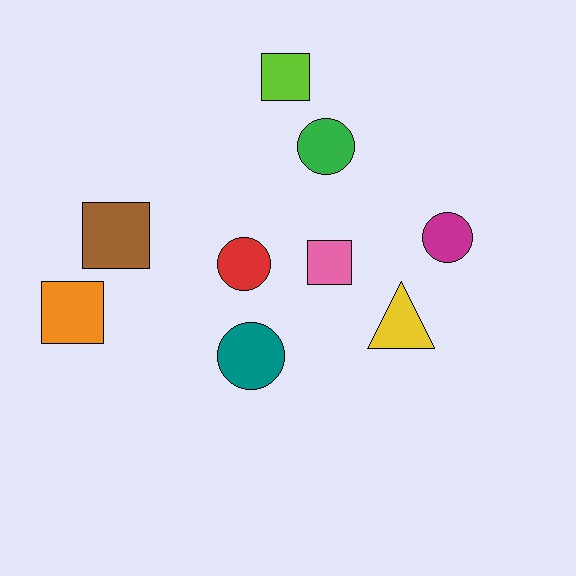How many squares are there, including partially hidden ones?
There are 4 squares.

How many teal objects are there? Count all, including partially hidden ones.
There is 1 teal object.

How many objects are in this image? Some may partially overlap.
There are 9 objects.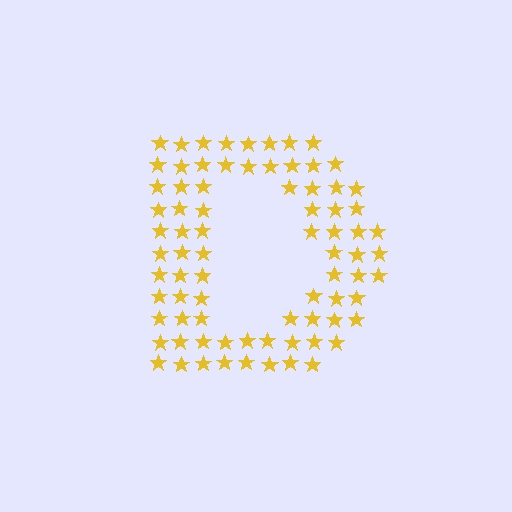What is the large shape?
The large shape is the letter D.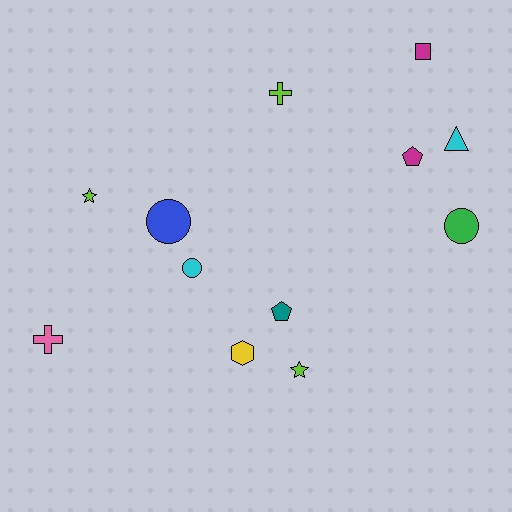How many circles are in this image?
There are 3 circles.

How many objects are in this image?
There are 12 objects.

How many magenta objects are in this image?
There are 2 magenta objects.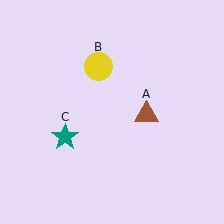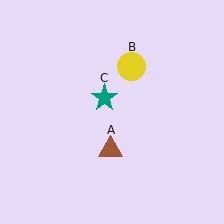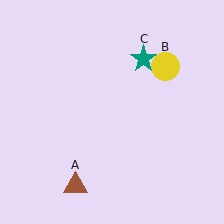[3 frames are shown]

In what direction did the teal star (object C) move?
The teal star (object C) moved up and to the right.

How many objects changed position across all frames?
3 objects changed position: brown triangle (object A), yellow circle (object B), teal star (object C).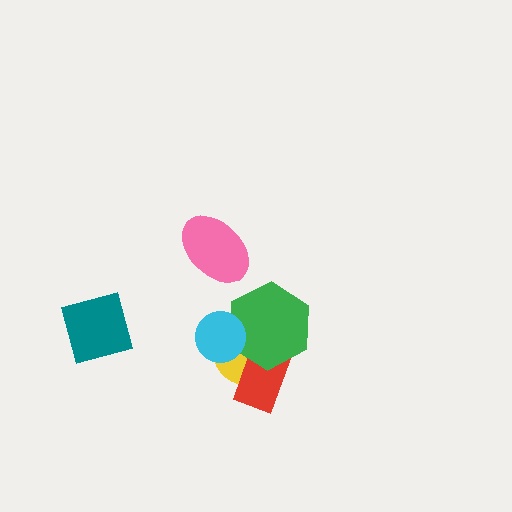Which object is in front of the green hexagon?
The cyan circle is in front of the green hexagon.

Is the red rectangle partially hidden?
Yes, it is partially covered by another shape.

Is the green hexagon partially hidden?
Yes, it is partially covered by another shape.